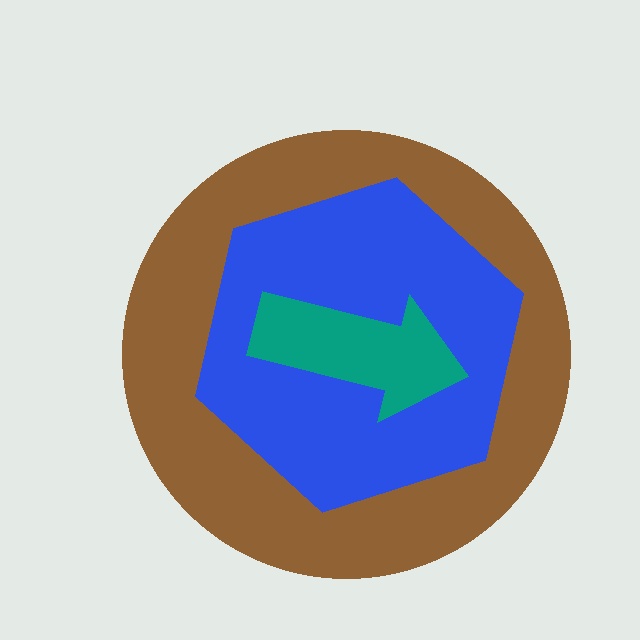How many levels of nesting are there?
3.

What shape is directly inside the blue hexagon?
The teal arrow.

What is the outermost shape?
The brown circle.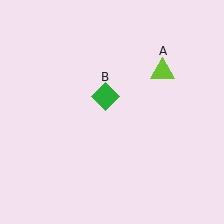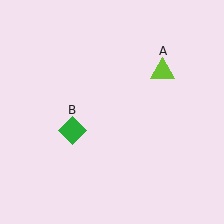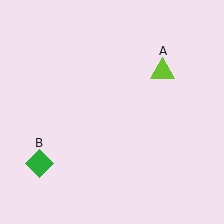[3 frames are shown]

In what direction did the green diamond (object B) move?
The green diamond (object B) moved down and to the left.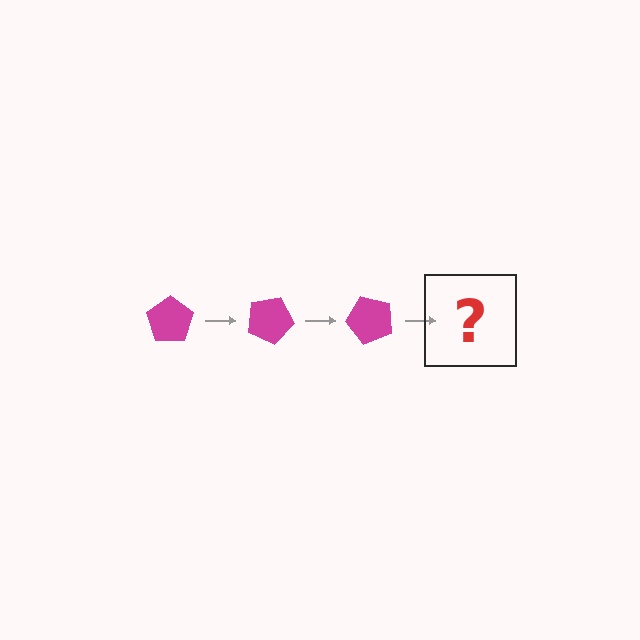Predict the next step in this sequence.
The next step is a magenta pentagon rotated 75 degrees.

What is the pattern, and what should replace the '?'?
The pattern is that the pentagon rotates 25 degrees each step. The '?' should be a magenta pentagon rotated 75 degrees.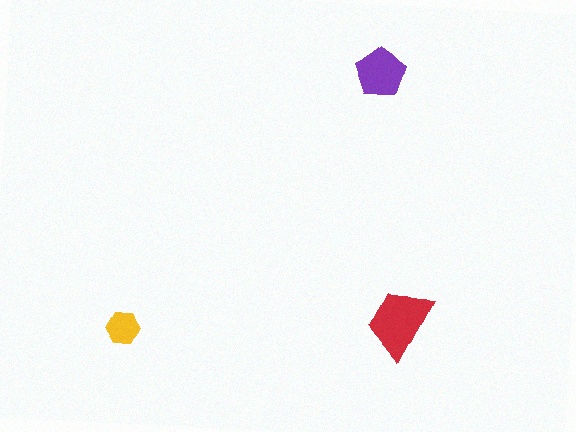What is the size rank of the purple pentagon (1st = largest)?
2nd.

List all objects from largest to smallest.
The red trapezoid, the purple pentagon, the yellow hexagon.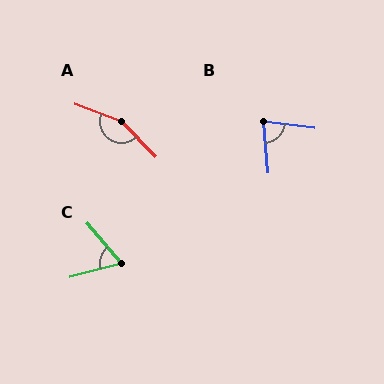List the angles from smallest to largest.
C (64°), B (77°), A (155°).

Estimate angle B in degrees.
Approximately 77 degrees.